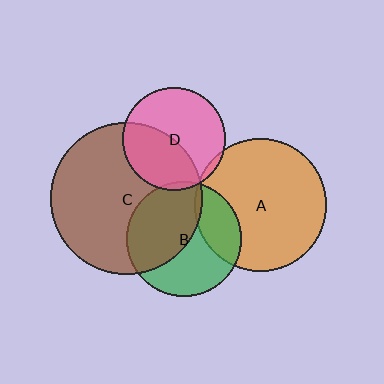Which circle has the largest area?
Circle C (brown).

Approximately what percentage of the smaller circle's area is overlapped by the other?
Approximately 45%.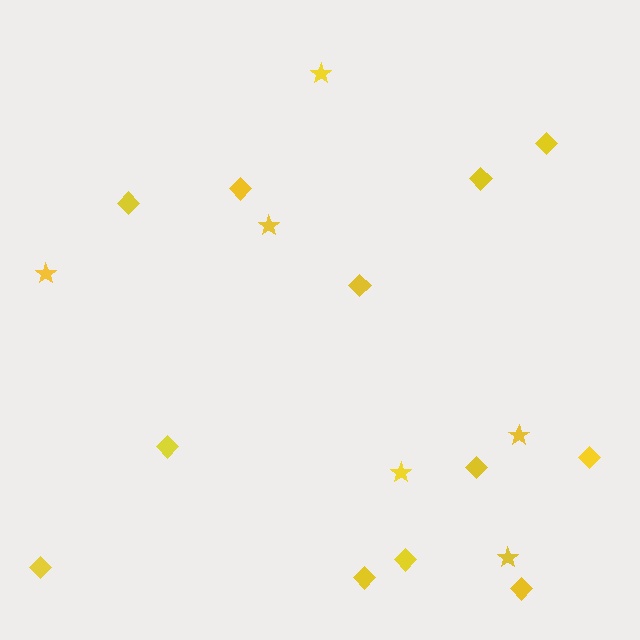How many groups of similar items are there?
There are 2 groups: one group of stars (6) and one group of diamonds (12).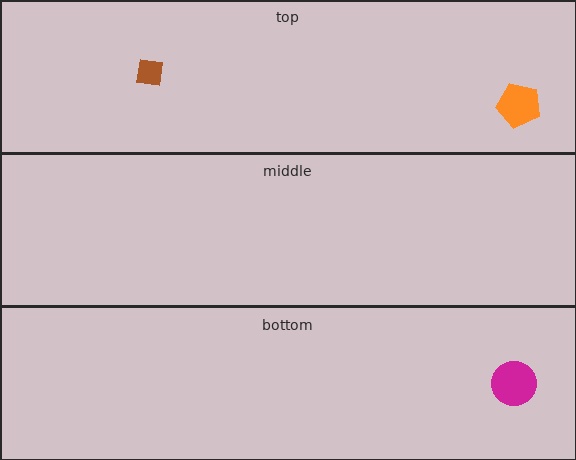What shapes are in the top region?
The orange pentagon, the brown square.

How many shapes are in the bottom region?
1.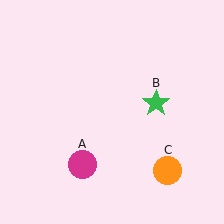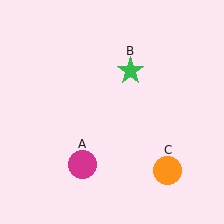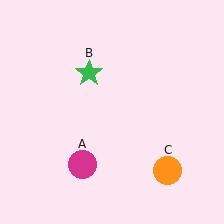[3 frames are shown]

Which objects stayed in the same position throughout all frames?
Magenta circle (object A) and orange circle (object C) remained stationary.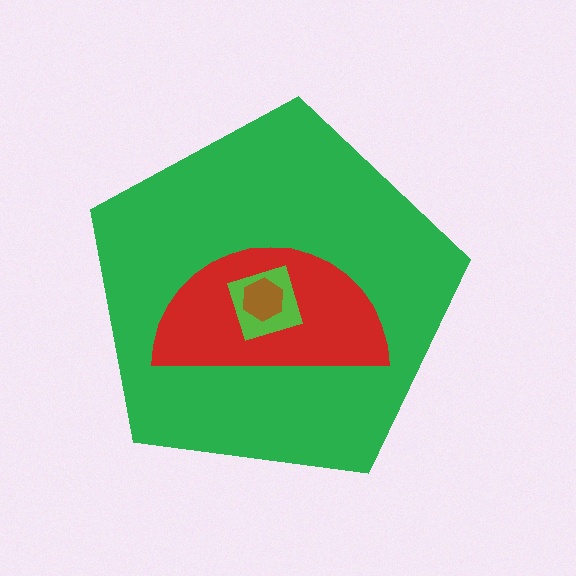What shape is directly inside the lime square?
The brown hexagon.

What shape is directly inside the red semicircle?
The lime square.